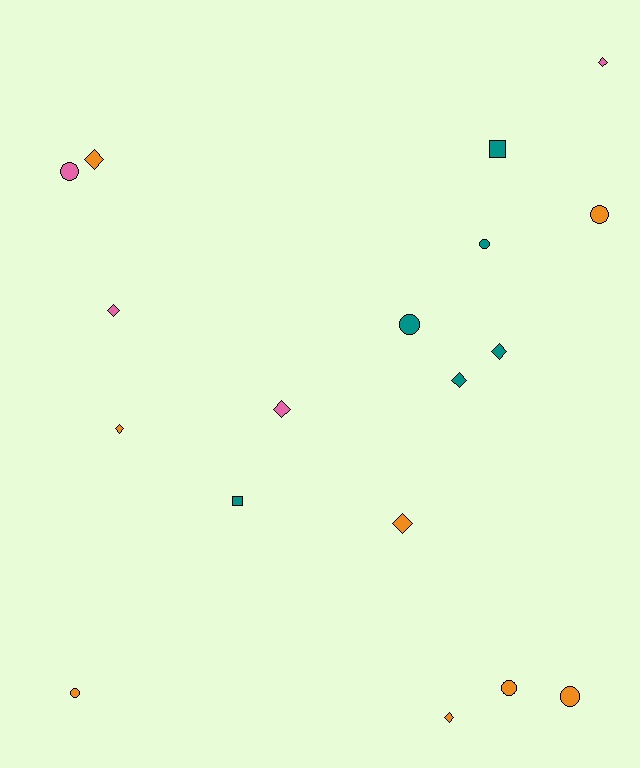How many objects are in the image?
There are 18 objects.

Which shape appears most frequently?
Diamond, with 9 objects.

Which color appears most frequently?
Orange, with 8 objects.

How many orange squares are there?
There are no orange squares.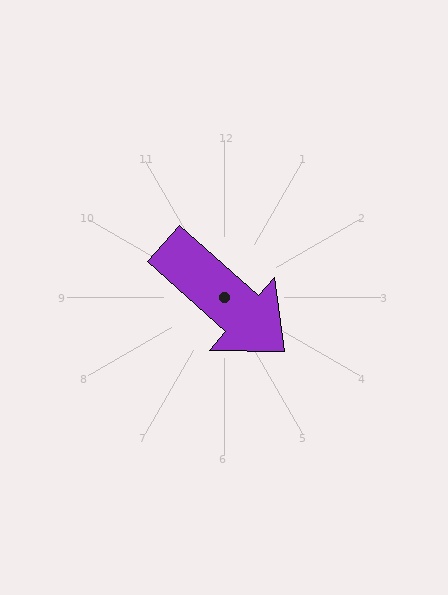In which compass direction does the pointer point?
Southeast.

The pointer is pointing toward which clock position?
Roughly 4 o'clock.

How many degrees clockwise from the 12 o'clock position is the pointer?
Approximately 132 degrees.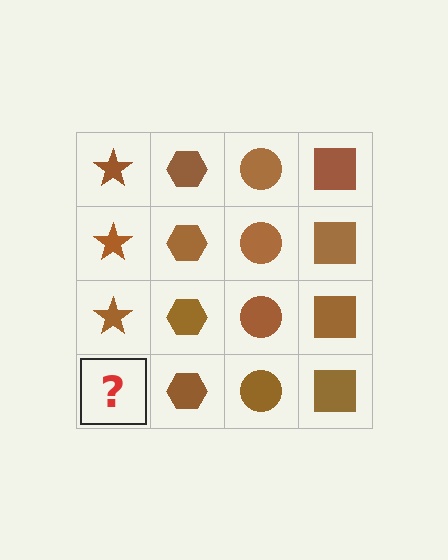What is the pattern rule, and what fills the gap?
The rule is that each column has a consistent shape. The gap should be filled with a brown star.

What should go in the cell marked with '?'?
The missing cell should contain a brown star.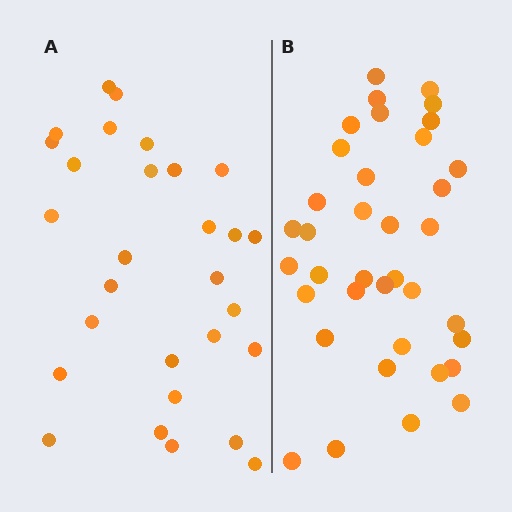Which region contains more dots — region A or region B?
Region B (the right region) has more dots.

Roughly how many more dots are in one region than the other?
Region B has roughly 8 or so more dots than region A.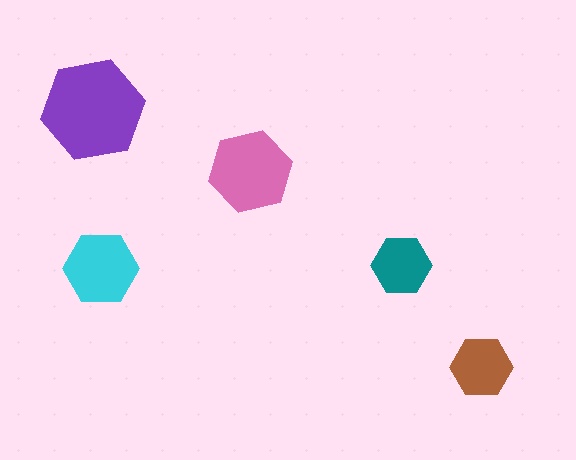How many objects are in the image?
There are 5 objects in the image.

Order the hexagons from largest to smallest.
the purple one, the pink one, the cyan one, the brown one, the teal one.